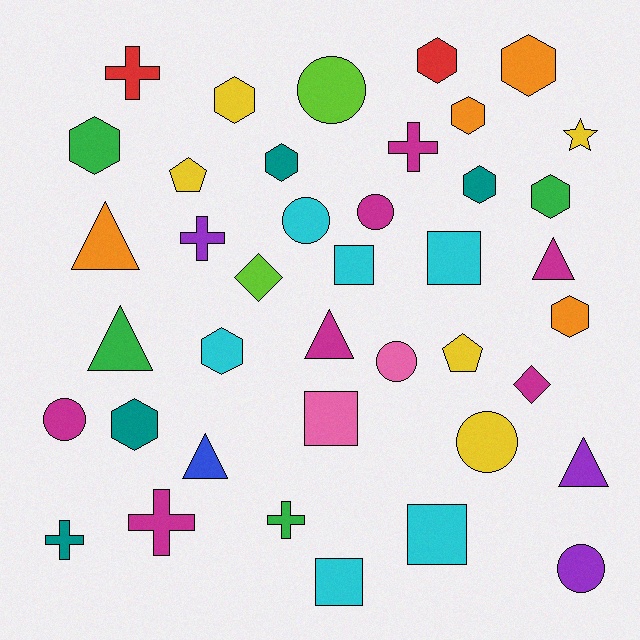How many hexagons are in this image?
There are 11 hexagons.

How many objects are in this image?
There are 40 objects.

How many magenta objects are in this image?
There are 7 magenta objects.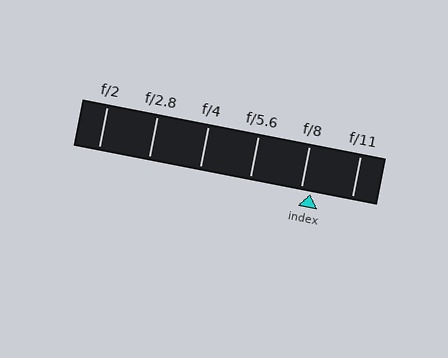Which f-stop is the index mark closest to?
The index mark is closest to f/8.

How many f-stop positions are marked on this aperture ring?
There are 6 f-stop positions marked.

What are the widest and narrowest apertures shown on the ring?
The widest aperture shown is f/2 and the narrowest is f/11.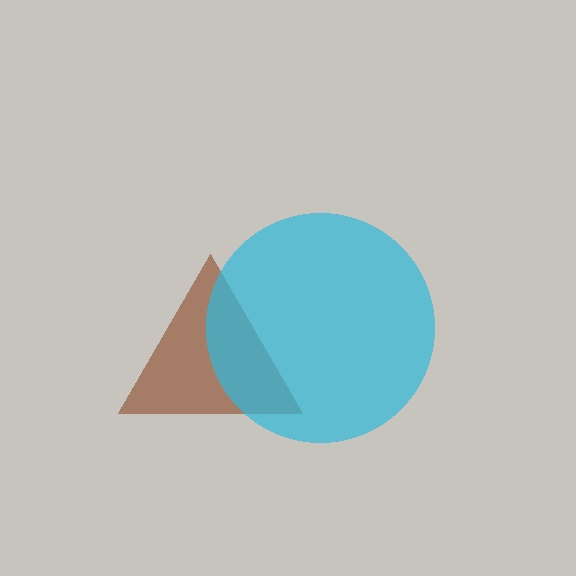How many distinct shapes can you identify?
There are 2 distinct shapes: a brown triangle, a cyan circle.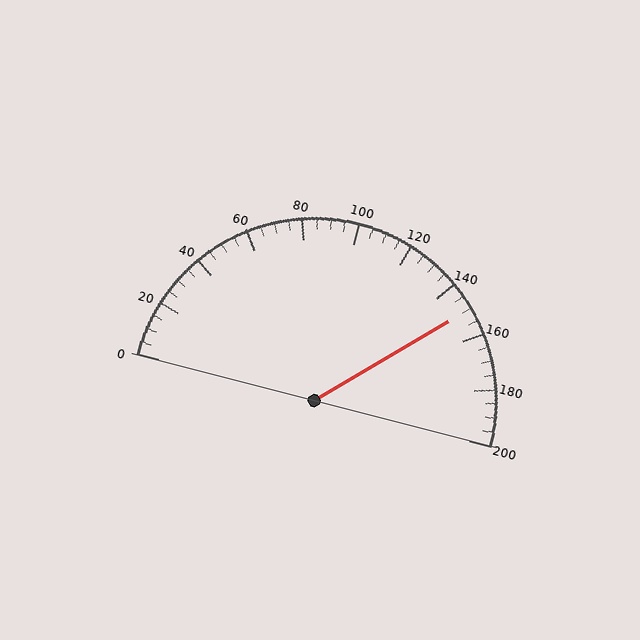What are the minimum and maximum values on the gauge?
The gauge ranges from 0 to 200.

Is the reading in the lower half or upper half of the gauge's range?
The reading is in the upper half of the range (0 to 200).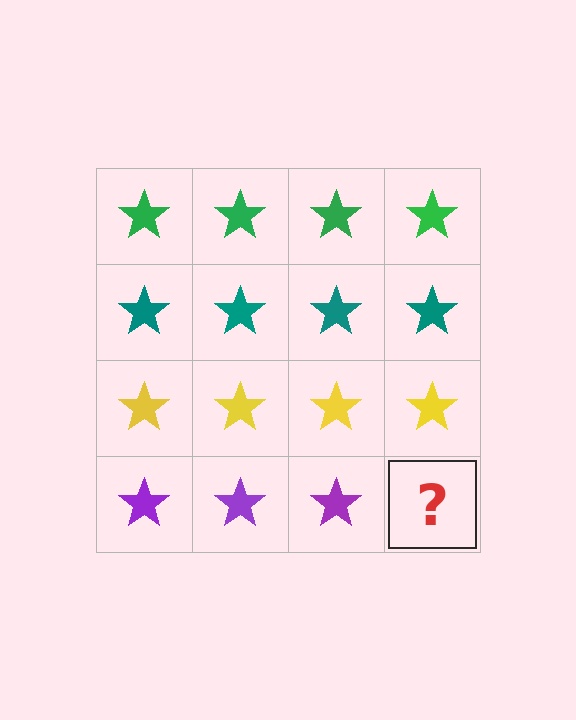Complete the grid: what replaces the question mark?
The question mark should be replaced with a purple star.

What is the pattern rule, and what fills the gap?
The rule is that each row has a consistent color. The gap should be filled with a purple star.